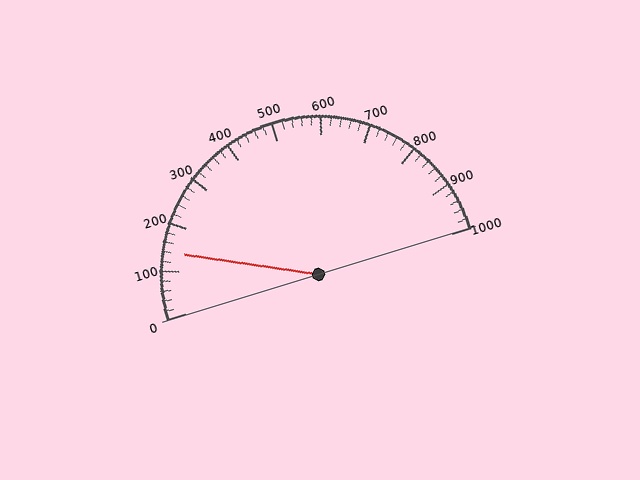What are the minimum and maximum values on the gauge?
The gauge ranges from 0 to 1000.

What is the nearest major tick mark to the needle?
The nearest major tick mark is 100.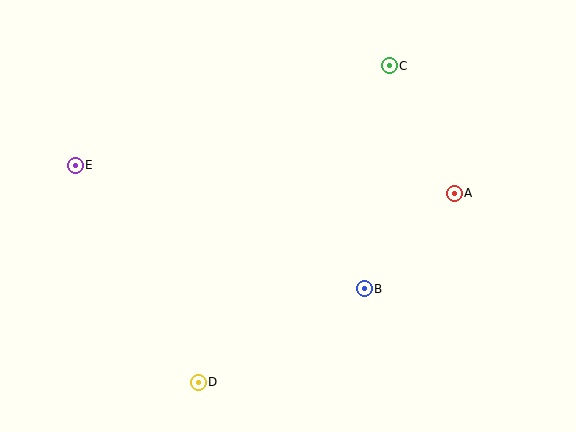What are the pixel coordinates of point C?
Point C is at (389, 66).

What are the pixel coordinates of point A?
Point A is at (454, 193).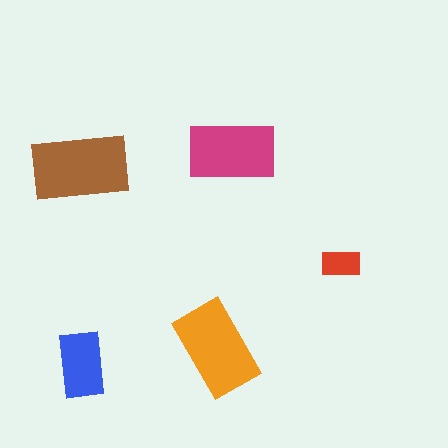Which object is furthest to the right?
The red rectangle is rightmost.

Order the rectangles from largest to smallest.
the brown one, the orange one, the magenta one, the blue one, the red one.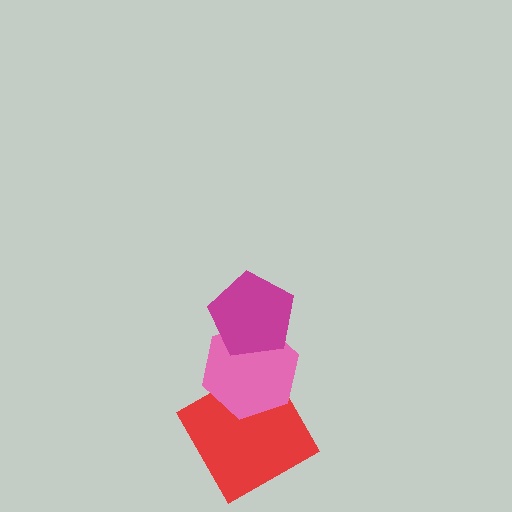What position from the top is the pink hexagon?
The pink hexagon is 2nd from the top.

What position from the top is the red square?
The red square is 3rd from the top.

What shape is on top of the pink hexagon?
The magenta pentagon is on top of the pink hexagon.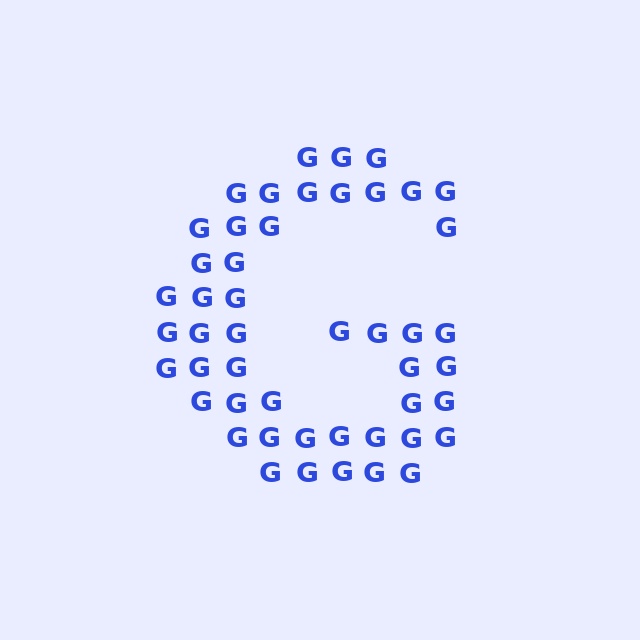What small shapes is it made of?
It is made of small letter G's.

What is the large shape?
The large shape is the letter G.